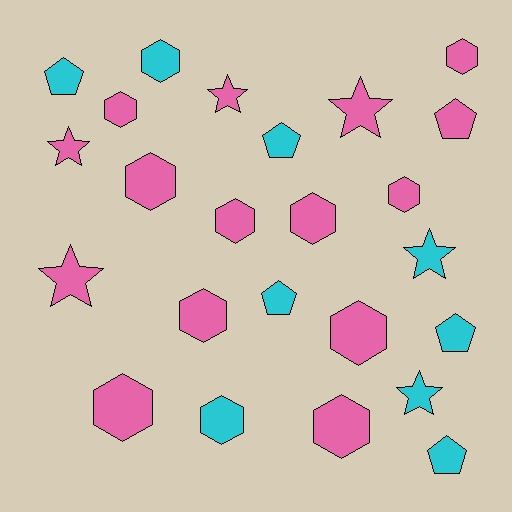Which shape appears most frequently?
Hexagon, with 12 objects.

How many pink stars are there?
There are 4 pink stars.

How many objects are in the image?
There are 24 objects.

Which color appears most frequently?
Pink, with 15 objects.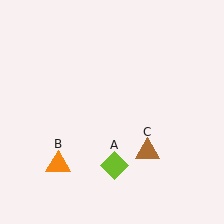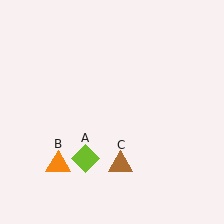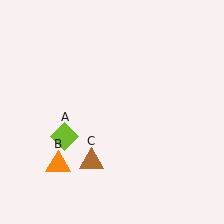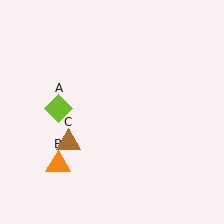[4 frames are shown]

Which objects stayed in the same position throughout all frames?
Orange triangle (object B) remained stationary.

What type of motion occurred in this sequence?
The lime diamond (object A), brown triangle (object C) rotated clockwise around the center of the scene.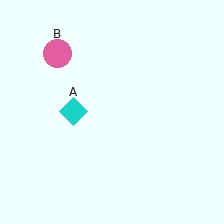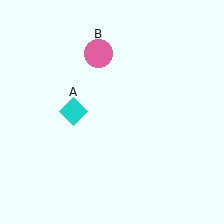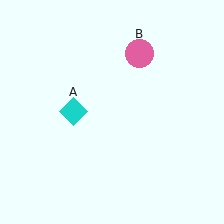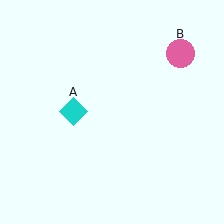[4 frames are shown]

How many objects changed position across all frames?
1 object changed position: pink circle (object B).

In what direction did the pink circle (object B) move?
The pink circle (object B) moved right.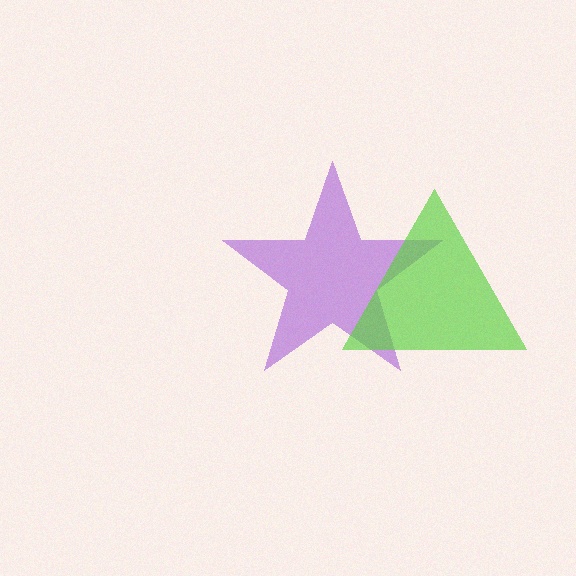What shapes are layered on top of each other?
The layered shapes are: a purple star, a lime triangle.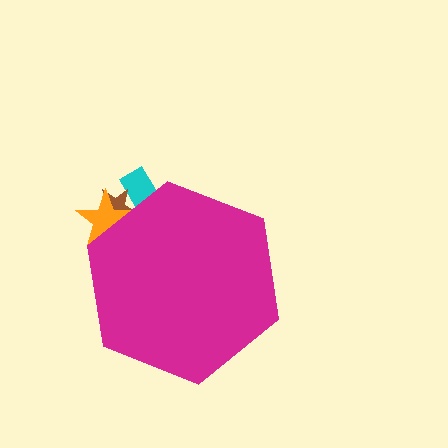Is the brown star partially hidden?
Yes, the brown star is partially hidden behind the magenta hexagon.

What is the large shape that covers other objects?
A magenta hexagon.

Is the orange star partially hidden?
Yes, the orange star is partially hidden behind the magenta hexagon.